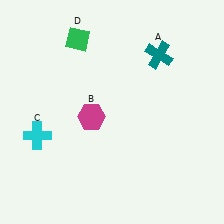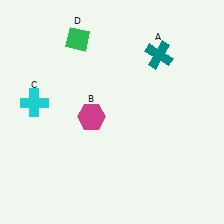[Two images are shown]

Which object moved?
The cyan cross (C) moved up.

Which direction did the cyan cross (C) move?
The cyan cross (C) moved up.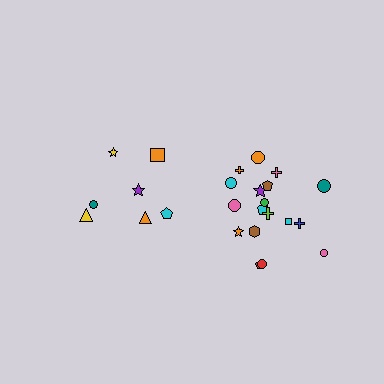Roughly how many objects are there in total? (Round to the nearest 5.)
Roughly 25 objects in total.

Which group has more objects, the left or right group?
The right group.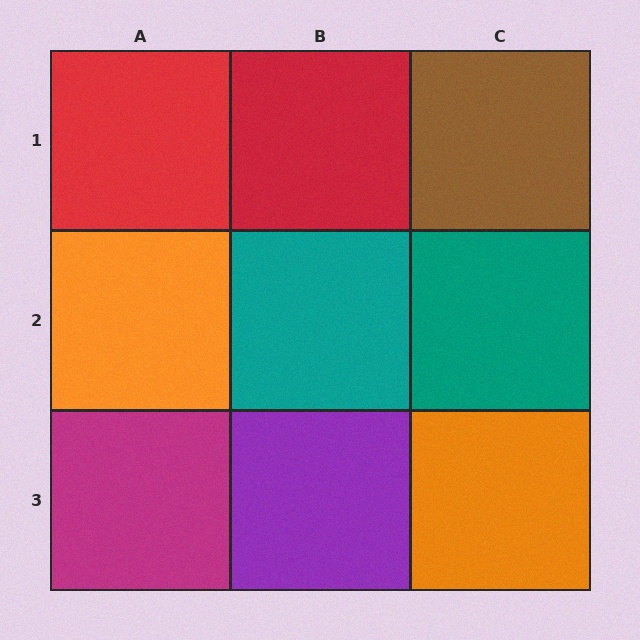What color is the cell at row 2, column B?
Teal.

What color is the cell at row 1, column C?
Brown.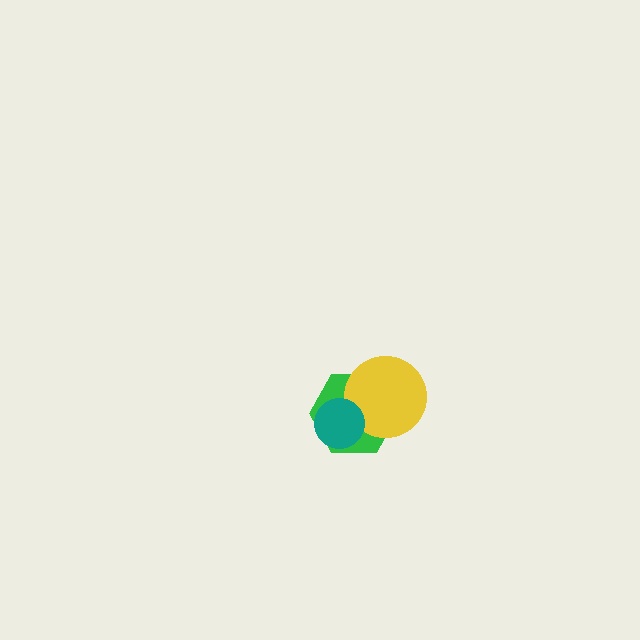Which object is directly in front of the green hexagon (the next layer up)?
The yellow circle is directly in front of the green hexagon.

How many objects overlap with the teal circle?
2 objects overlap with the teal circle.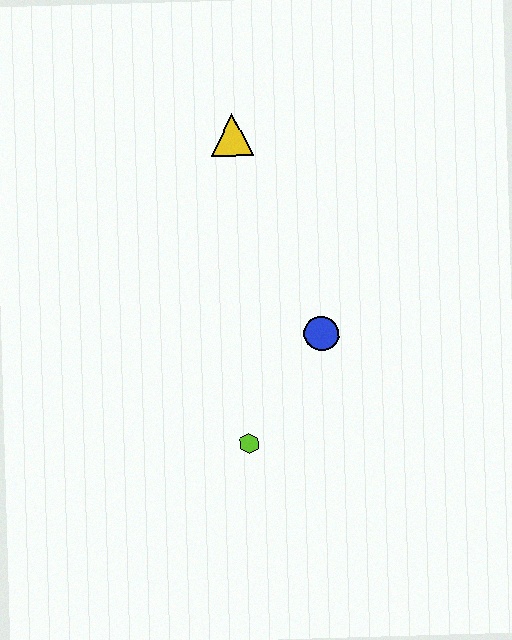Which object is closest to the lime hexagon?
The blue circle is closest to the lime hexagon.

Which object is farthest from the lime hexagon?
The yellow triangle is farthest from the lime hexagon.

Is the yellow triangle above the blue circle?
Yes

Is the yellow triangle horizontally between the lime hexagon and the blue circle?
No